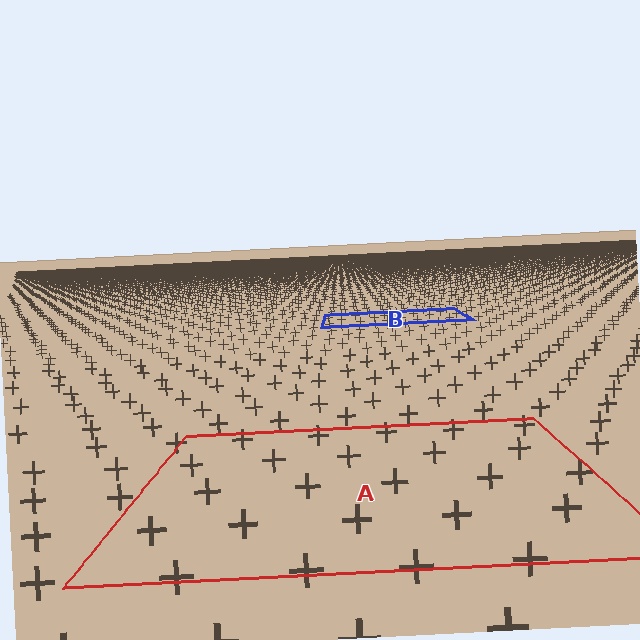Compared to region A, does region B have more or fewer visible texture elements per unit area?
Region B has more texture elements per unit area — they are packed more densely because it is farther away.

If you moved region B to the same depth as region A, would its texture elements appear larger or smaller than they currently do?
They would appear larger. At a closer depth, the same texture elements are projected at a bigger on-screen size.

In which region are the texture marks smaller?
The texture marks are smaller in region B, because it is farther away.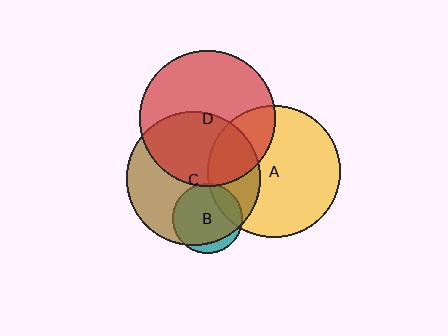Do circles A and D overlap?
Yes.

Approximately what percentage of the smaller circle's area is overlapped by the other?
Approximately 25%.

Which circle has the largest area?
Circle D (red).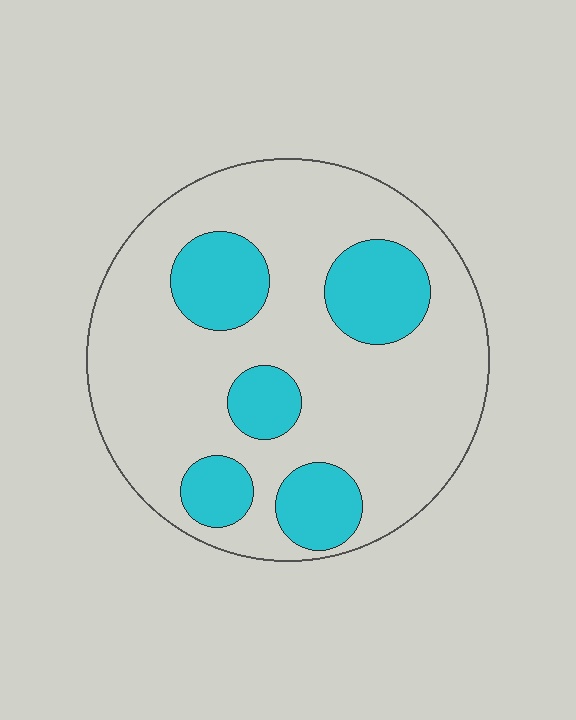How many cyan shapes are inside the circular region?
5.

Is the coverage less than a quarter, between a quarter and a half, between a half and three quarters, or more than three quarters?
Less than a quarter.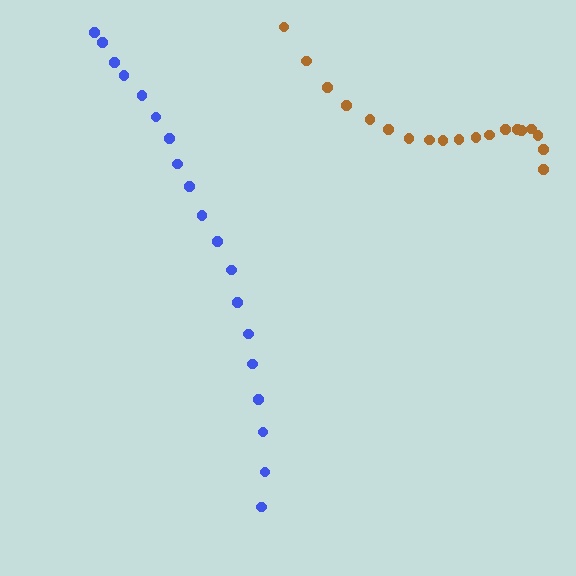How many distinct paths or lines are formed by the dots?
There are 2 distinct paths.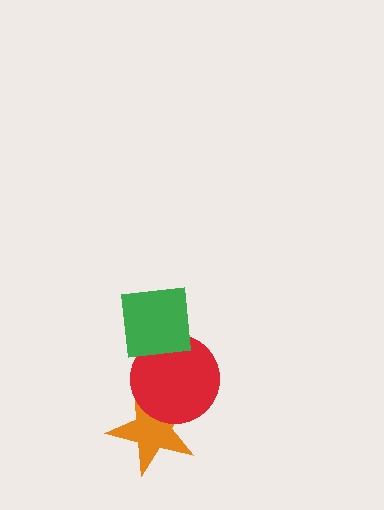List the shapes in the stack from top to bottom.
From top to bottom: the green square, the red circle, the orange star.